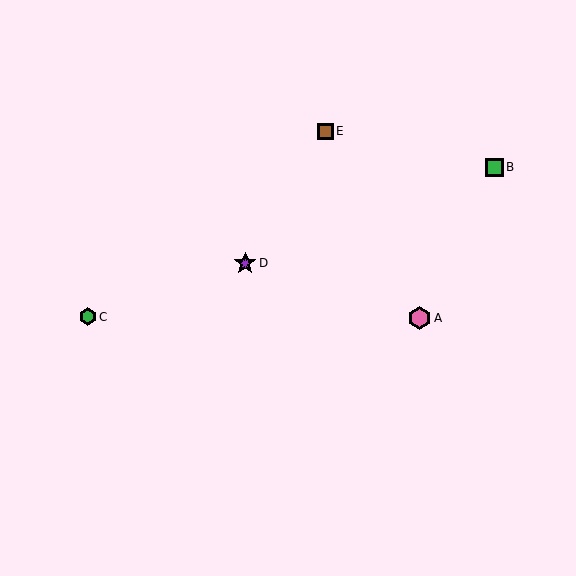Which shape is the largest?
The pink hexagon (labeled A) is the largest.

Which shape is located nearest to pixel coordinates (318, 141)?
The brown square (labeled E) at (325, 131) is nearest to that location.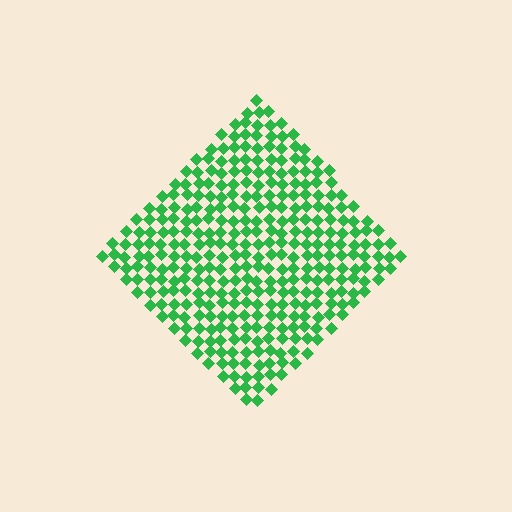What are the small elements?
The small elements are diamonds.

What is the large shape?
The large shape is a diamond.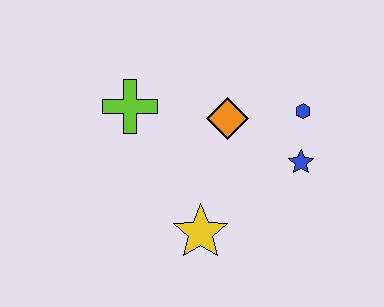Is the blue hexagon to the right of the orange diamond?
Yes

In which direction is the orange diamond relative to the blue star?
The orange diamond is to the left of the blue star.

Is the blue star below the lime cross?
Yes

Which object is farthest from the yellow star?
The blue hexagon is farthest from the yellow star.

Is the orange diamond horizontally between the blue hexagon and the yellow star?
Yes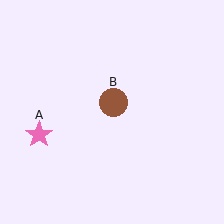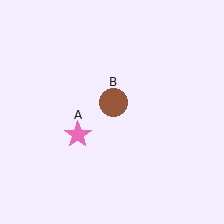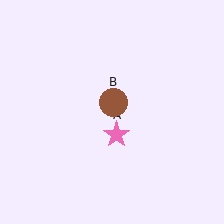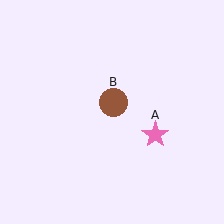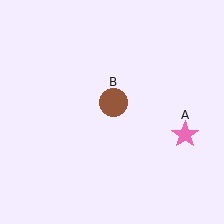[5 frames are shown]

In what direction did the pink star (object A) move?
The pink star (object A) moved right.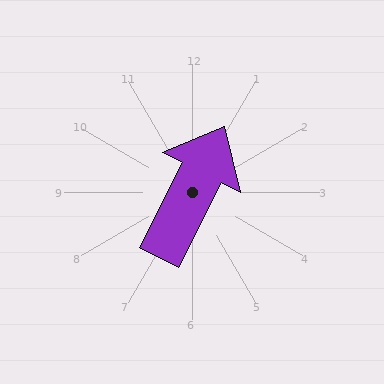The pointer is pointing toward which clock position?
Roughly 1 o'clock.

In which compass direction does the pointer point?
Northeast.